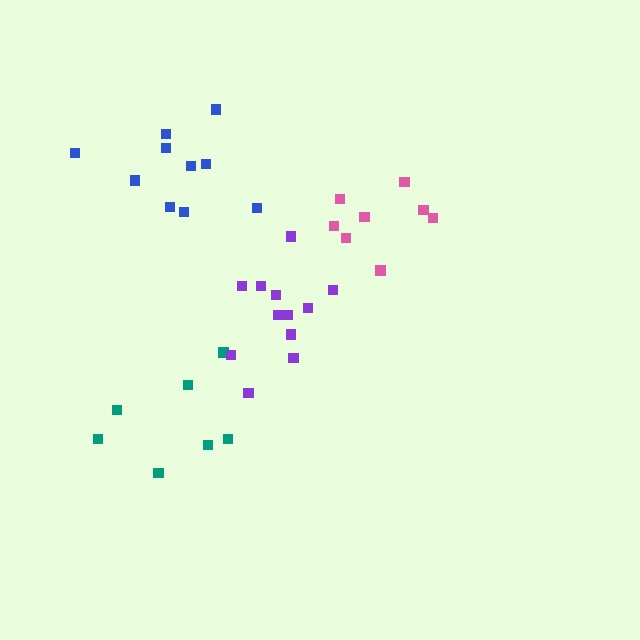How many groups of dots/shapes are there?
There are 4 groups.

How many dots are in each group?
Group 1: 7 dots, Group 2: 8 dots, Group 3: 10 dots, Group 4: 12 dots (37 total).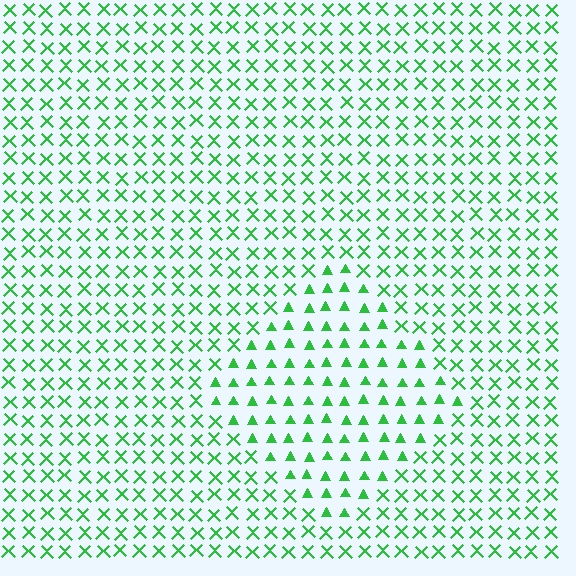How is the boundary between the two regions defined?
The boundary is defined by a change in element shape: triangles inside vs. X marks outside. All elements share the same color and spacing.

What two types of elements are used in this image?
The image uses triangles inside the diamond region and X marks outside it.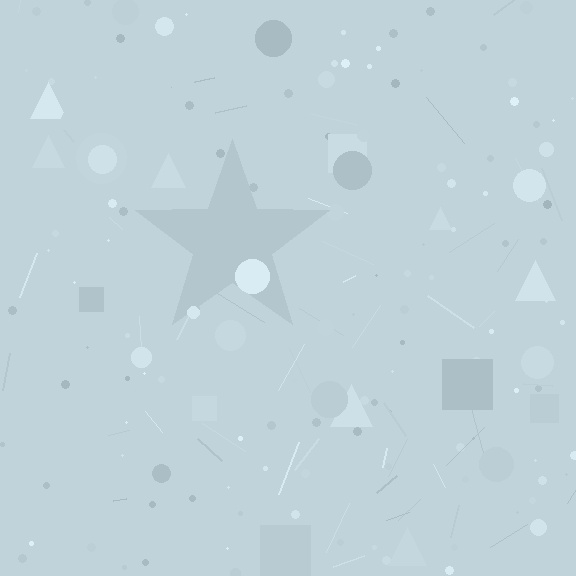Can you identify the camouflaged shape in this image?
The camouflaged shape is a star.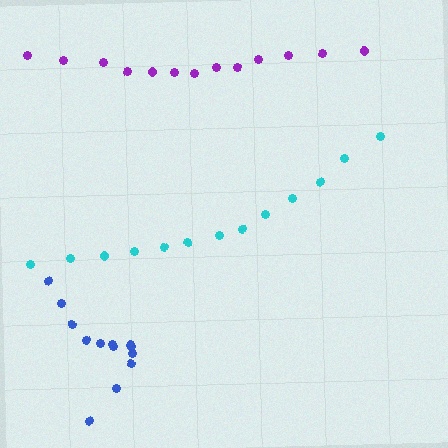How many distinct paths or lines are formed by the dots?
There are 3 distinct paths.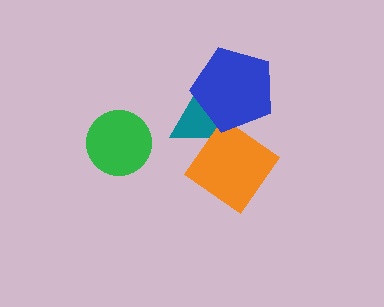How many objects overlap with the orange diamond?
2 objects overlap with the orange diamond.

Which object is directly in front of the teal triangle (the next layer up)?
The orange diamond is directly in front of the teal triangle.